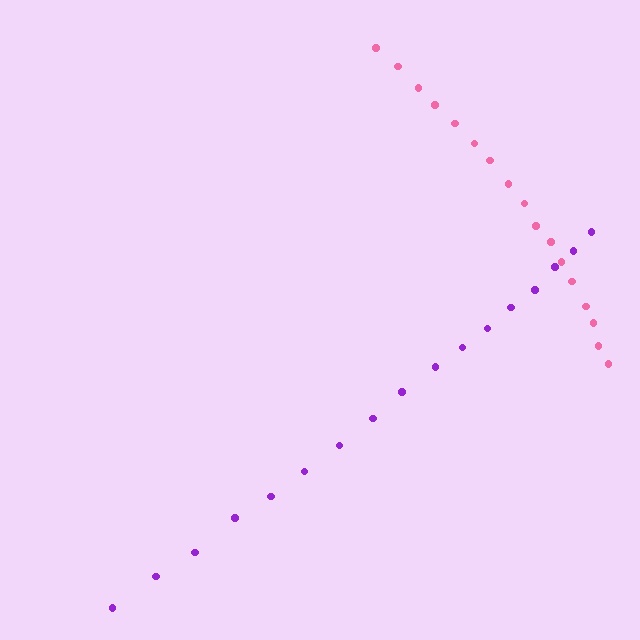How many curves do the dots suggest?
There are 2 distinct paths.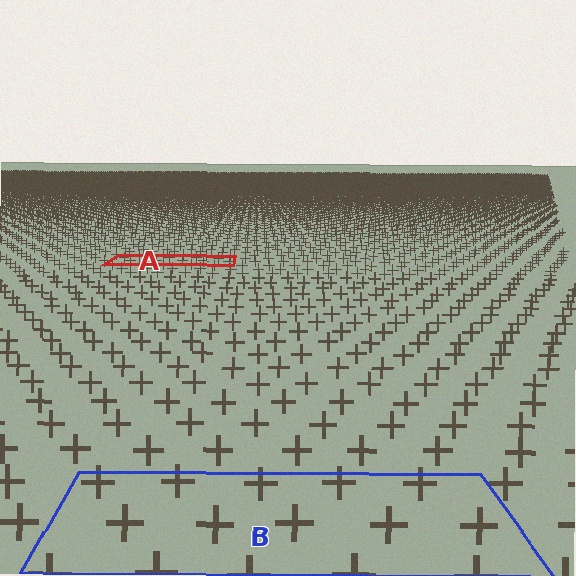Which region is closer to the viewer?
Region B is closer. The texture elements there are larger and more spread out.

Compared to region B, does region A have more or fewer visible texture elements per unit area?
Region A has more texture elements per unit area — they are packed more densely because it is farther away.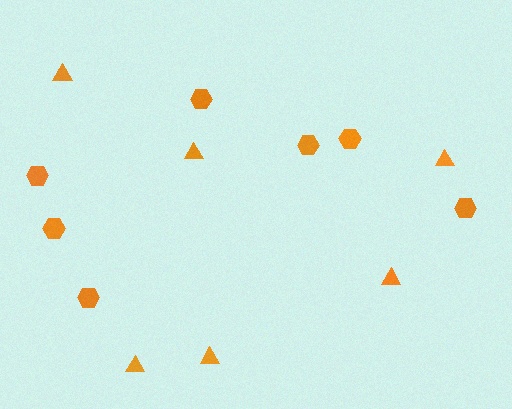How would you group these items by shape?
There are 2 groups: one group of hexagons (7) and one group of triangles (6).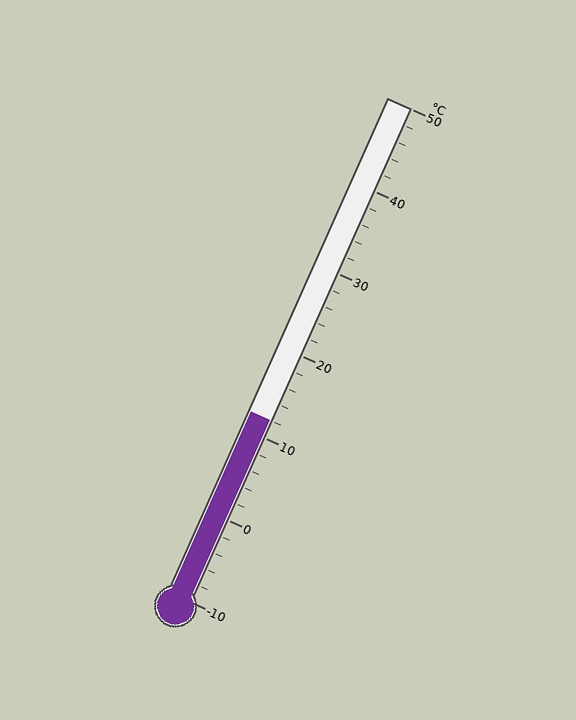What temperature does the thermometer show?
The thermometer shows approximately 12°C.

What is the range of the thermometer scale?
The thermometer scale ranges from -10°C to 50°C.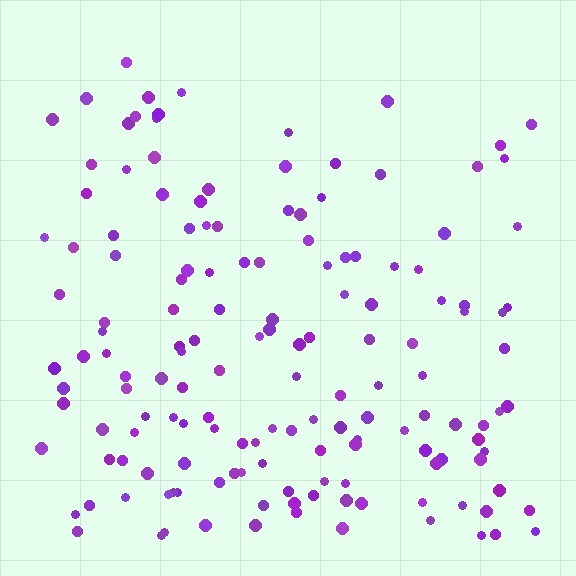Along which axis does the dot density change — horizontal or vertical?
Vertical.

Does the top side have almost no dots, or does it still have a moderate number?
Still a moderate number, just noticeably fewer than the bottom.